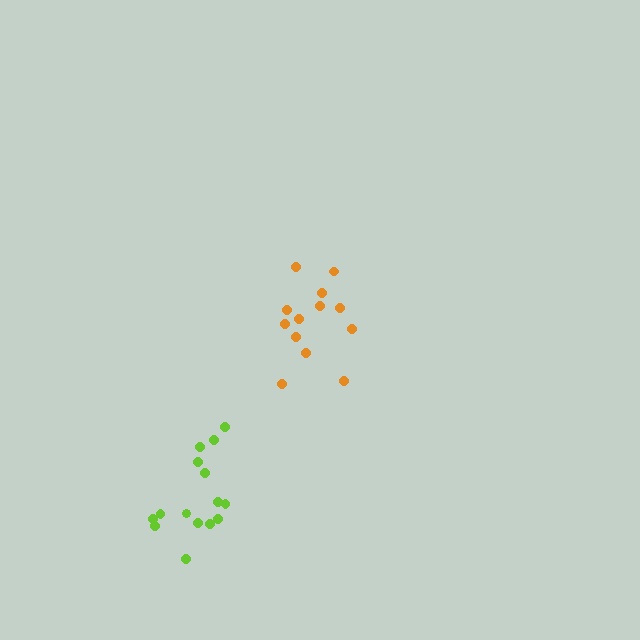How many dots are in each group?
Group 1: 13 dots, Group 2: 15 dots (28 total).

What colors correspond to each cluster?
The clusters are colored: orange, lime.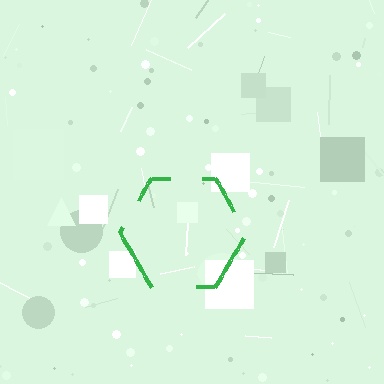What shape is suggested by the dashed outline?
The dashed outline suggests a hexagon.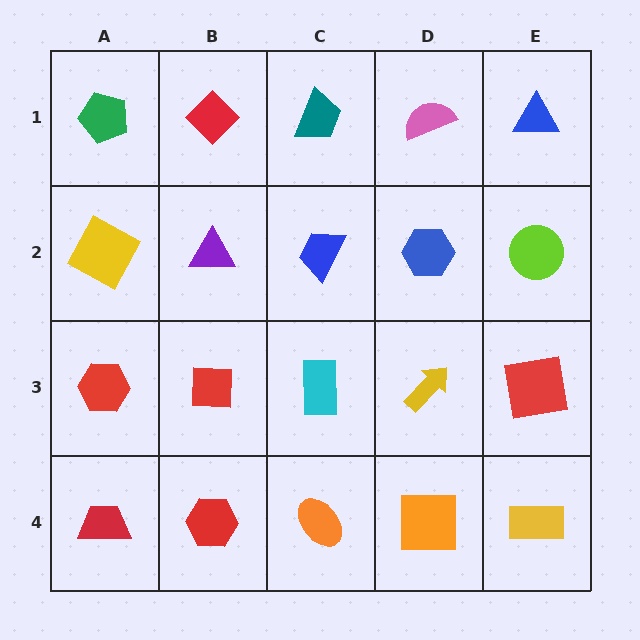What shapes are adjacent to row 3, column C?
A blue trapezoid (row 2, column C), an orange ellipse (row 4, column C), a red square (row 3, column B), a yellow arrow (row 3, column D).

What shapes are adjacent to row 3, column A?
A yellow square (row 2, column A), a red trapezoid (row 4, column A), a red square (row 3, column B).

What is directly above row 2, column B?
A red diamond.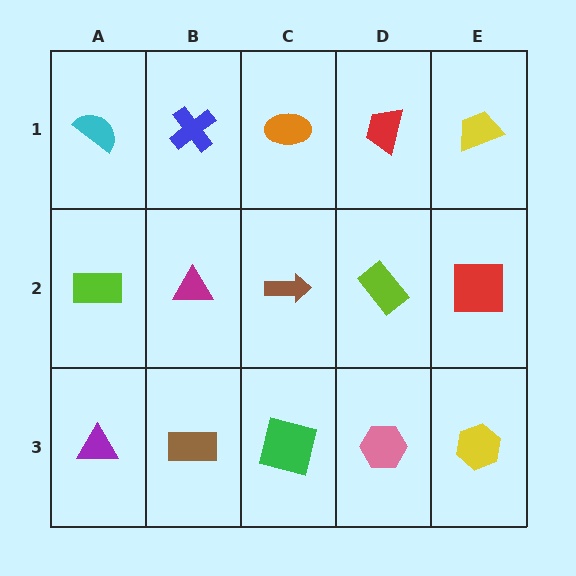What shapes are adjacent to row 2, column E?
A yellow trapezoid (row 1, column E), a yellow hexagon (row 3, column E), a lime rectangle (row 2, column D).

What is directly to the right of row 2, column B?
A brown arrow.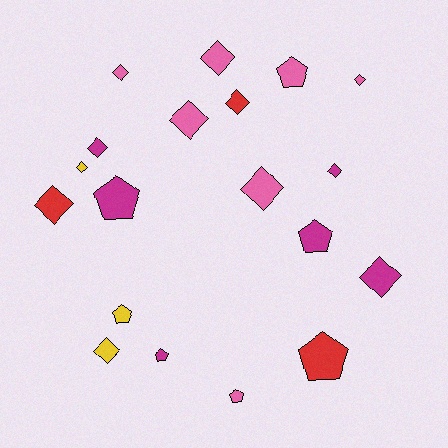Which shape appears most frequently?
Diamond, with 12 objects.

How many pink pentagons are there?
There are 2 pink pentagons.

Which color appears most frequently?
Pink, with 7 objects.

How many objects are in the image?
There are 19 objects.